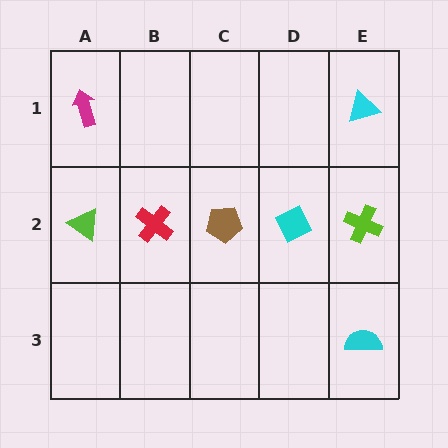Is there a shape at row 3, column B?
No, that cell is empty.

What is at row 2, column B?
A red cross.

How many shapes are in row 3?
1 shape.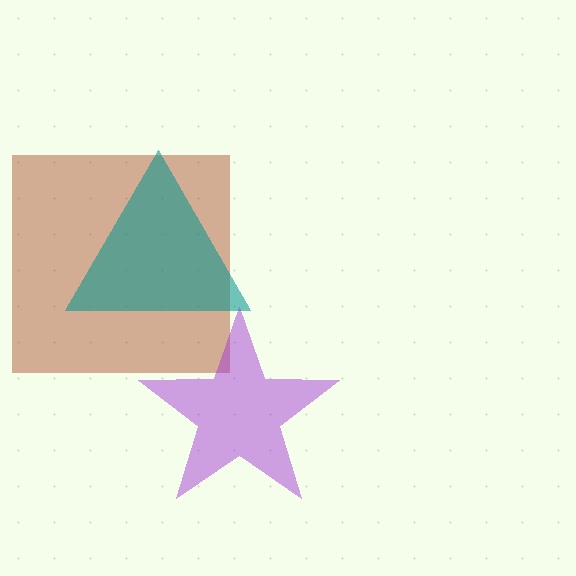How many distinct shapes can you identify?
There are 3 distinct shapes: a brown square, a purple star, a teal triangle.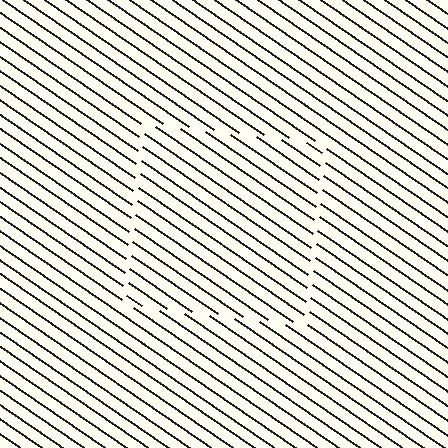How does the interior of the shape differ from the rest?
The interior of the shape contains the same grating, shifted by half a period — the contour is defined by the phase discontinuity where line-ends from the inner and outer gratings abut.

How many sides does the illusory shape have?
4 sides — the line-ends trace a square.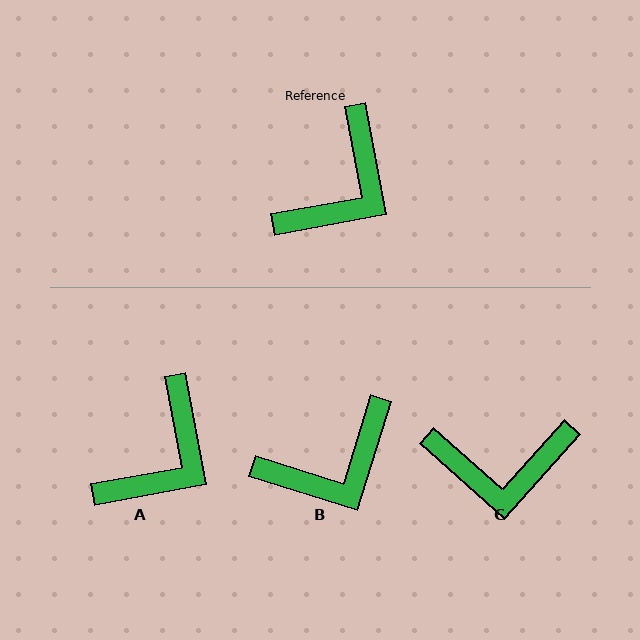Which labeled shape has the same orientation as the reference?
A.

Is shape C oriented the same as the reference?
No, it is off by about 52 degrees.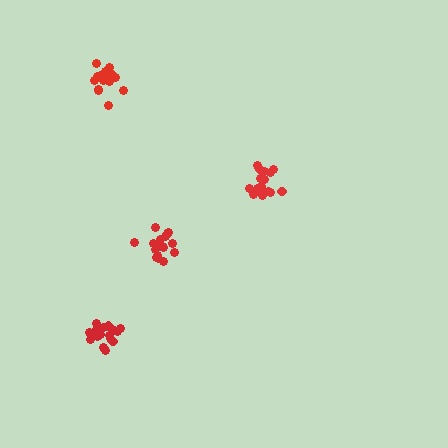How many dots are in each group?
Group 1: 17 dots, Group 2: 17 dots, Group 3: 17 dots, Group 4: 19 dots (70 total).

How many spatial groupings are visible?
There are 4 spatial groupings.